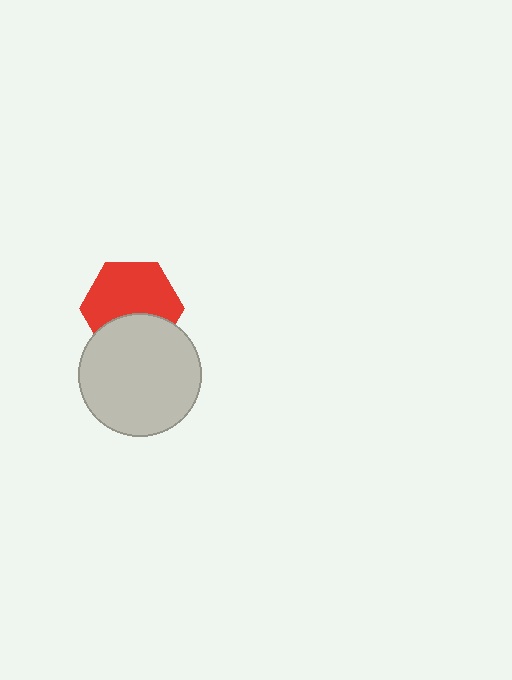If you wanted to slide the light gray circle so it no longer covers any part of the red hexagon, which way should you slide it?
Slide it down — that is the most direct way to separate the two shapes.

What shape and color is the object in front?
The object in front is a light gray circle.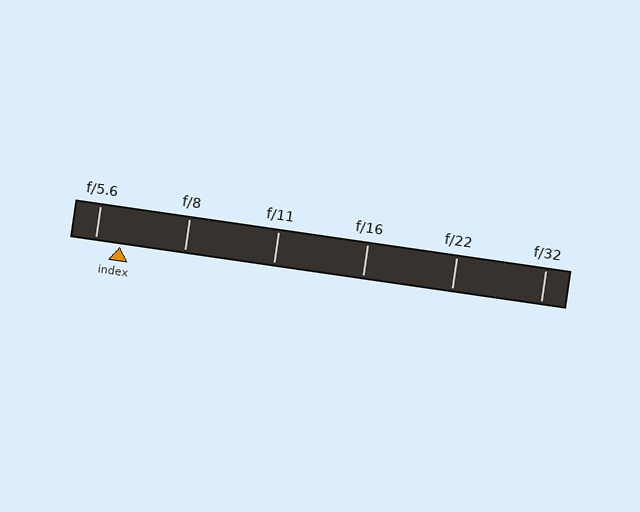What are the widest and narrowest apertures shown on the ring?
The widest aperture shown is f/5.6 and the narrowest is f/32.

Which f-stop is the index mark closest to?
The index mark is closest to f/5.6.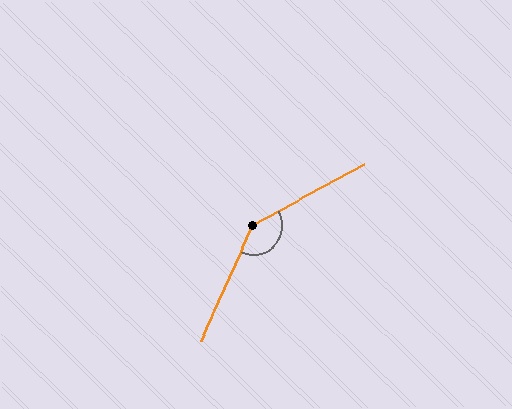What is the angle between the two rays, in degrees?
Approximately 143 degrees.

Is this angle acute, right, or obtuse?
It is obtuse.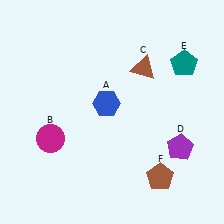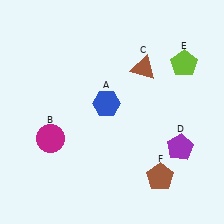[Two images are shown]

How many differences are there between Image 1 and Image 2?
There is 1 difference between the two images.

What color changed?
The pentagon (E) changed from teal in Image 1 to lime in Image 2.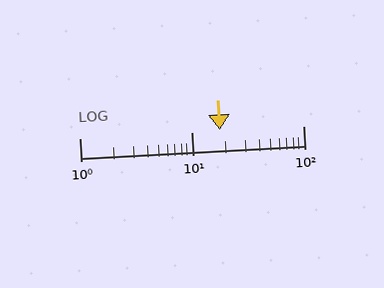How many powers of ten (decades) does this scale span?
The scale spans 2 decades, from 1 to 100.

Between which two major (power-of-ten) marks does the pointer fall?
The pointer is between 10 and 100.